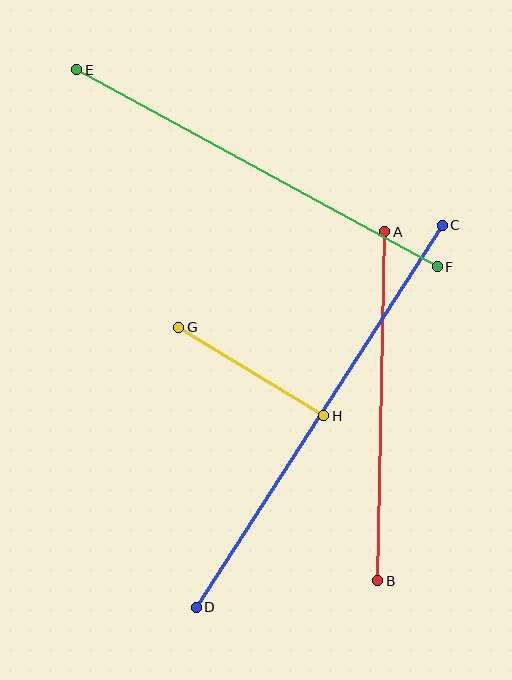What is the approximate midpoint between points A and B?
The midpoint is at approximately (381, 406) pixels.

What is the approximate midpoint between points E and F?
The midpoint is at approximately (257, 168) pixels.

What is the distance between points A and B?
The distance is approximately 349 pixels.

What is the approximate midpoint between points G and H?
The midpoint is at approximately (251, 371) pixels.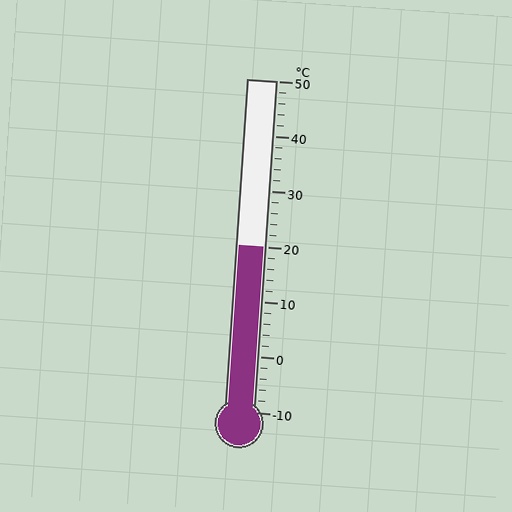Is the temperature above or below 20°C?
The temperature is at 20°C.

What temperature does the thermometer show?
The thermometer shows approximately 20°C.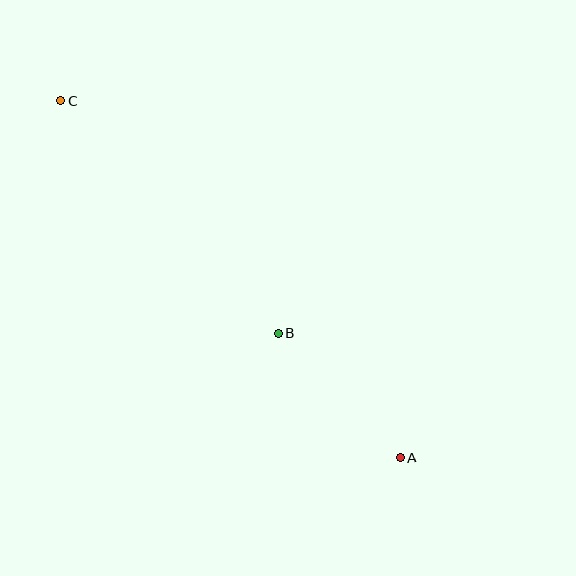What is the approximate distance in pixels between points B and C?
The distance between B and C is approximately 319 pixels.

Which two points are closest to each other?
Points A and B are closest to each other.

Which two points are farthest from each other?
Points A and C are farthest from each other.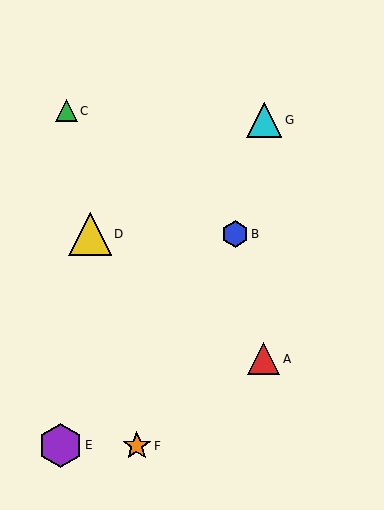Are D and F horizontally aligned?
No, D is at y≈234 and F is at y≈446.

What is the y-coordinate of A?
Object A is at y≈359.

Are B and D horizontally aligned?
Yes, both are at y≈234.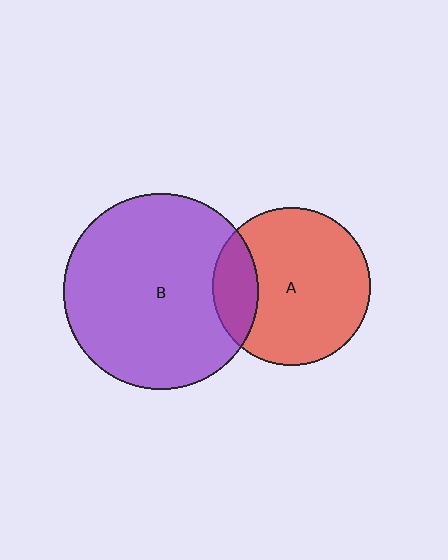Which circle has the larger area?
Circle B (purple).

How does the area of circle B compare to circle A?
Approximately 1.5 times.